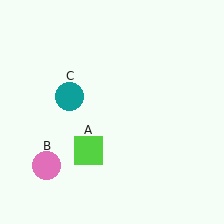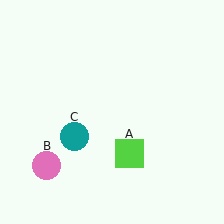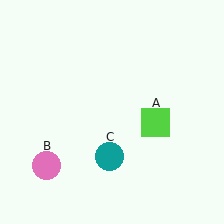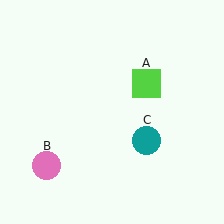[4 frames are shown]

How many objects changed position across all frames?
2 objects changed position: lime square (object A), teal circle (object C).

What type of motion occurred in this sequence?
The lime square (object A), teal circle (object C) rotated counterclockwise around the center of the scene.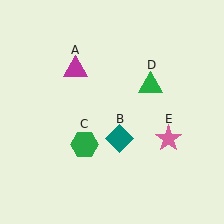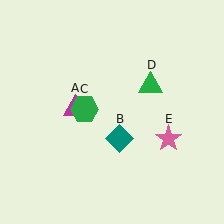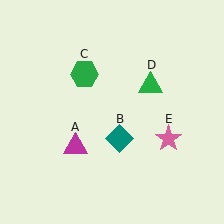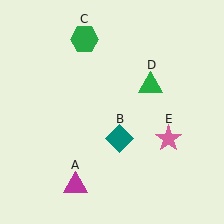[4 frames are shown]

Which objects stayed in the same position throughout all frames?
Teal diamond (object B) and green triangle (object D) and pink star (object E) remained stationary.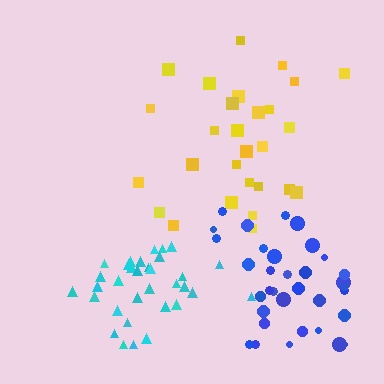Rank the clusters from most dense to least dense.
cyan, blue, yellow.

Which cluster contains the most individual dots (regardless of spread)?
Blue (35).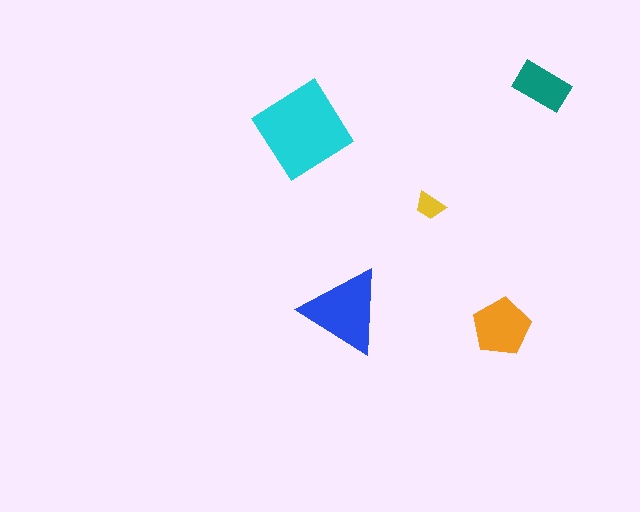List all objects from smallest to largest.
The yellow trapezoid, the teal rectangle, the orange pentagon, the blue triangle, the cyan diamond.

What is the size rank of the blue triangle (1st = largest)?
2nd.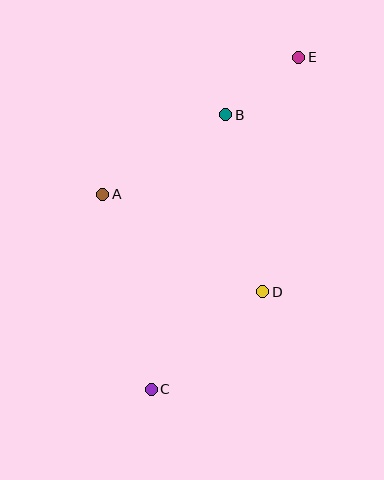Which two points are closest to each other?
Points B and E are closest to each other.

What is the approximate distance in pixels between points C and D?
The distance between C and D is approximately 148 pixels.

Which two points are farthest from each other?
Points C and E are farthest from each other.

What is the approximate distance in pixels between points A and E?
The distance between A and E is approximately 239 pixels.